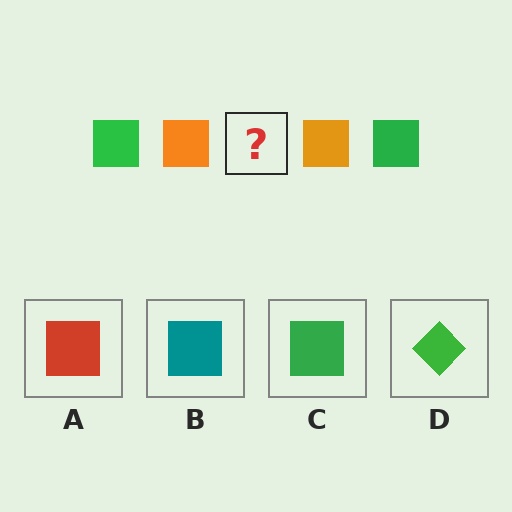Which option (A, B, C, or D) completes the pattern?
C.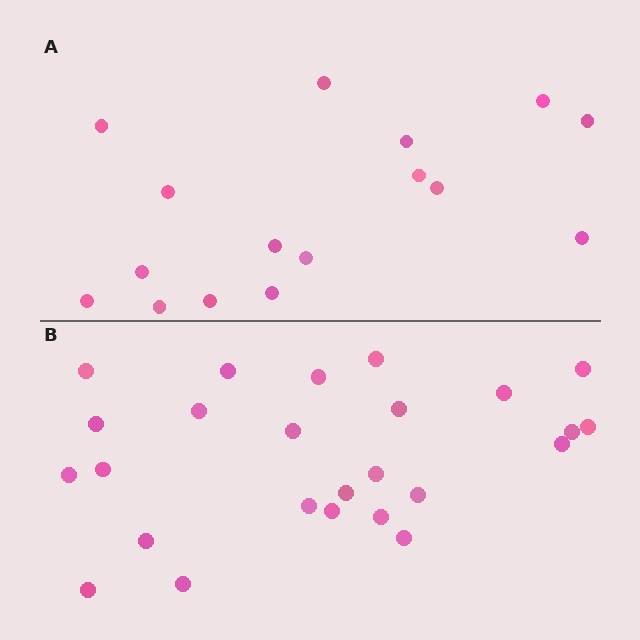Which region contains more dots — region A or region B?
Region B (the bottom region) has more dots.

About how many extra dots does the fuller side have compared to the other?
Region B has roughly 8 or so more dots than region A.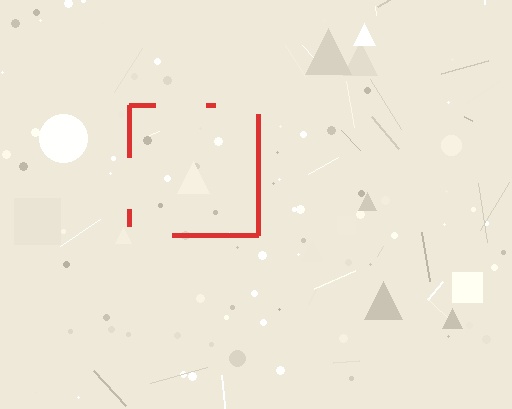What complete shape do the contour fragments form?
The contour fragments form a square.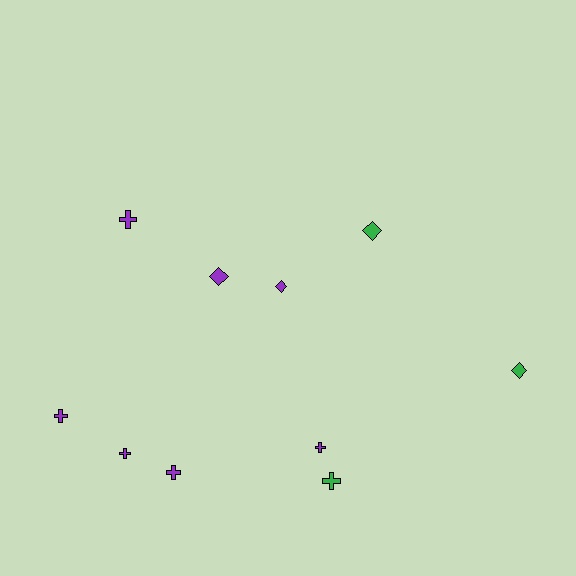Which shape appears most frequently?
Cross, with 6 objects.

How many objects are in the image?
There are 10 objects.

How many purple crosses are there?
There are 5 purple crosses.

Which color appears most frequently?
Purple, with 7 objects.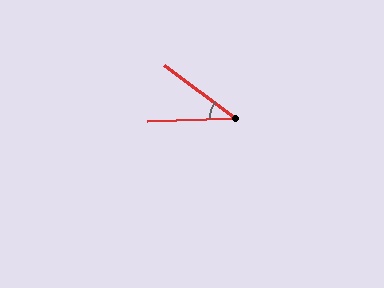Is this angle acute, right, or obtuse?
It is acute.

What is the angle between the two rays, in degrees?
Approximately 39 degrees.